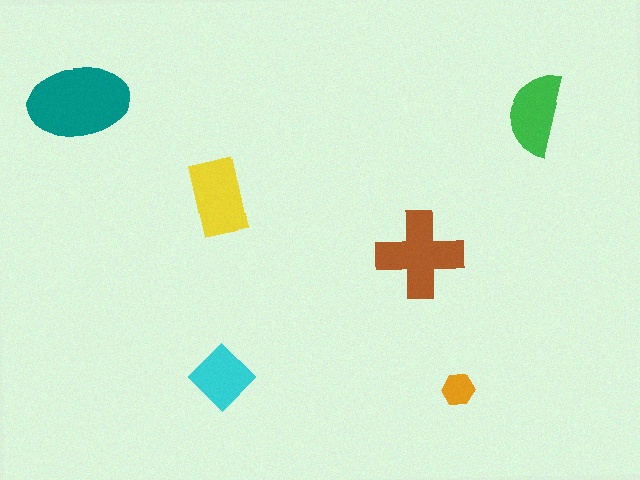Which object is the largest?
The teal ellipse.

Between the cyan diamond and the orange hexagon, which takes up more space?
The cyan diamond.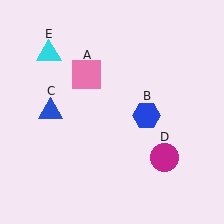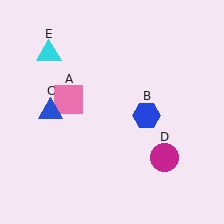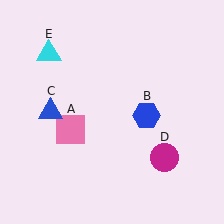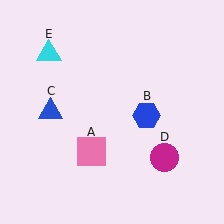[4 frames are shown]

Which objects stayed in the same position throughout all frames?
Blue hexagon (object B) and blue triangle (object C) and magenta circle (object D) and cyan triangle (object E) remained stationary.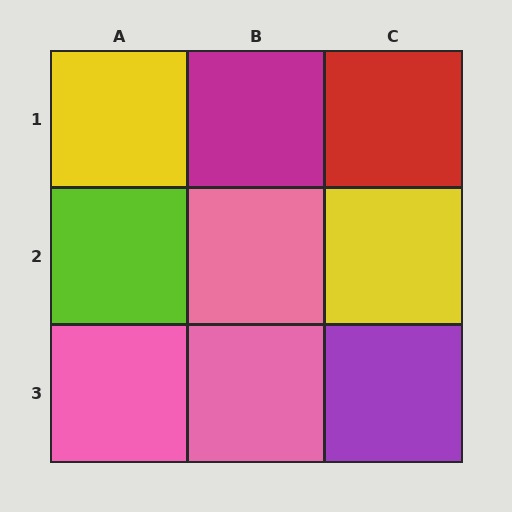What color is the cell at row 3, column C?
Purple.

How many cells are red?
1 cell is red.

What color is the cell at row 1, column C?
Red.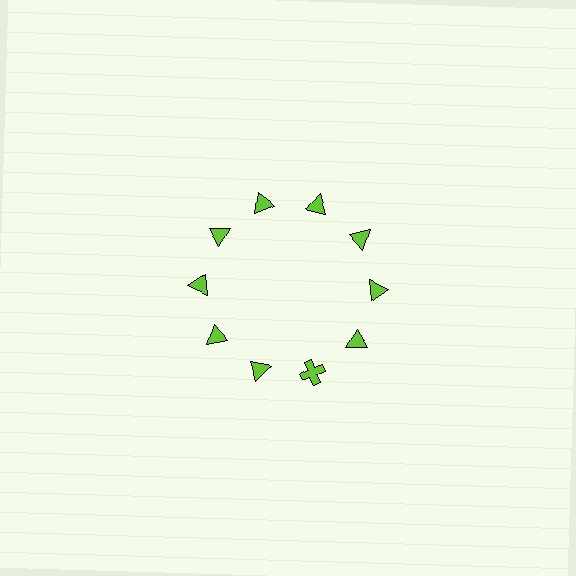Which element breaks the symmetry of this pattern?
The lime cross at roughly the 5 o'clock position breaks the symmetry. All other shapes are lime triangles.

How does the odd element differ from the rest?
It has a different shape: cross instead of triangle.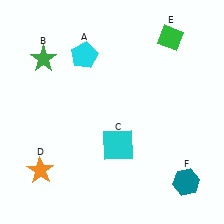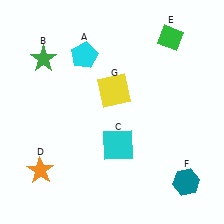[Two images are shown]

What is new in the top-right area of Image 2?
A yellow square (G) was added in the top-right area of Image 2.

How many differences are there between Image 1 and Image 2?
There is 1 difference between the two images.